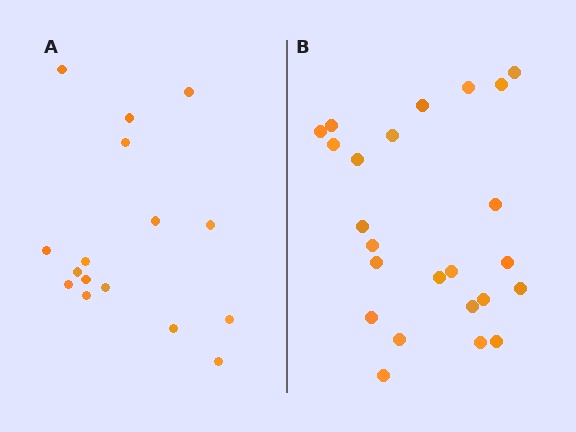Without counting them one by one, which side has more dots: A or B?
Region B (the right region) has more dots.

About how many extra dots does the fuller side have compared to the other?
Region B has roughly 8 or so more dots than region A.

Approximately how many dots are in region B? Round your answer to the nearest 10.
About 20 dots. (The exact count is 24, which rounds to 20.)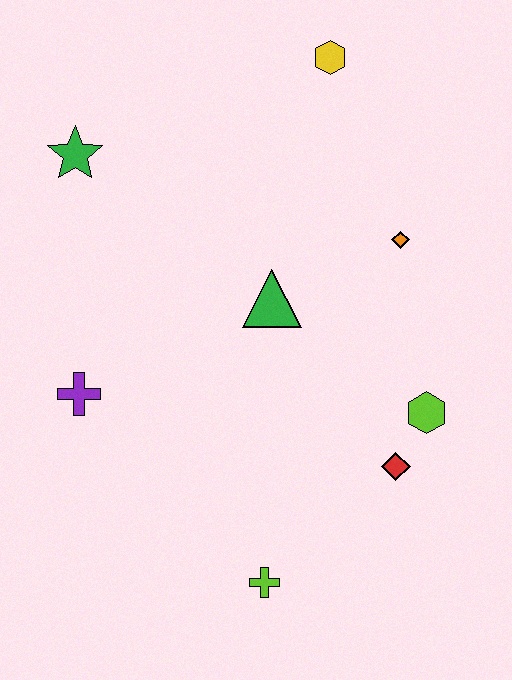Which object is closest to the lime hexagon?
The red diamond is closest to the lime hexagon.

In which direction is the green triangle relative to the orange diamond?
The green triangle is to the left of the orange diamond.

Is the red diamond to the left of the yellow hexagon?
No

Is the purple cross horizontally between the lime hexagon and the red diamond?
No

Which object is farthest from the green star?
The lime cross is farthest from the green star.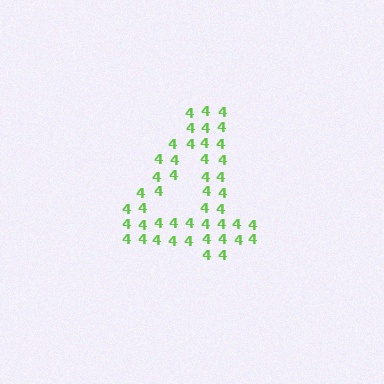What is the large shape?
The large shape is the digit 4.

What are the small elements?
The small elements are digit 4's.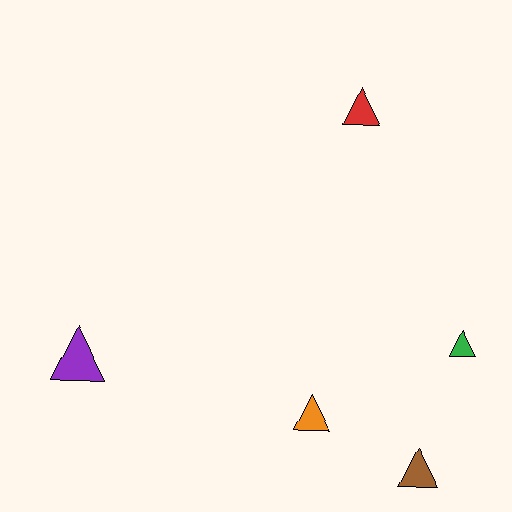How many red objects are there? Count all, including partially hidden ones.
There is 1 red object.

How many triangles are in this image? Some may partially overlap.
There are 5 triangles.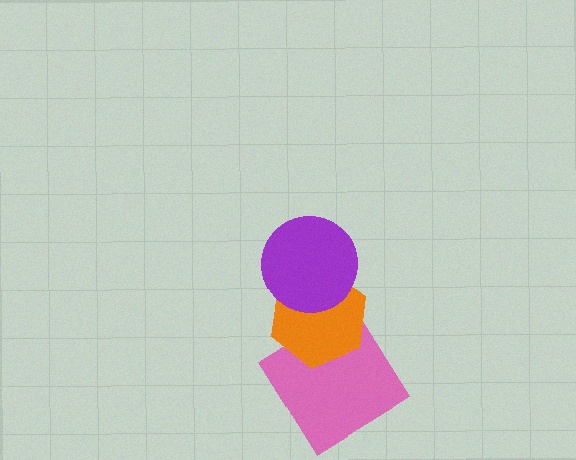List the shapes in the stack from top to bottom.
From top to bottom: the purple circle, the orange hexagon, the pink diamond.